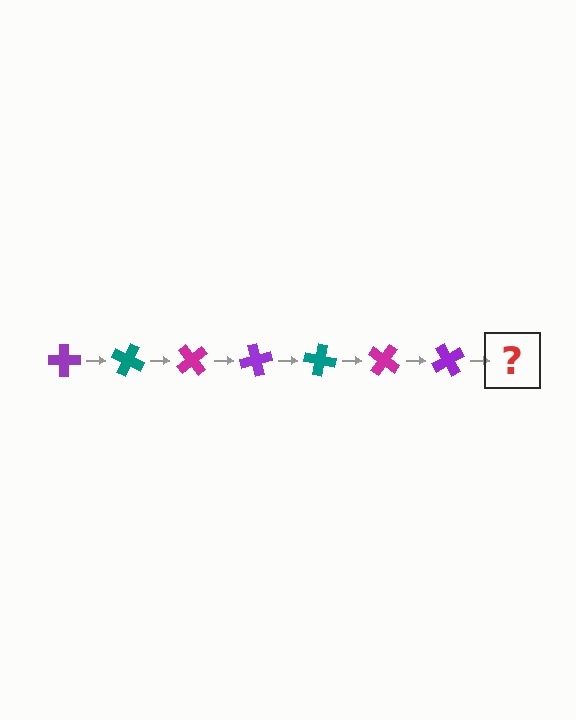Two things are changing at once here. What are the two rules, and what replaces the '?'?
The two rules are that it rotates 25 degrees each step and the color cycles through purple, teal, and magenta. The '?' should be a teal cross, rotated 175 degrees from the start.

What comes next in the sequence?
The next element should be a teal cross, rotated 175 degrees from the start.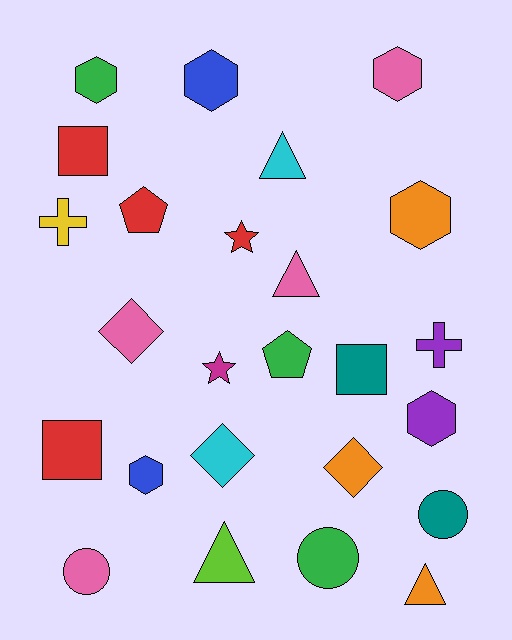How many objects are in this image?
There are 25 objects.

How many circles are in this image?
There are 3 circles.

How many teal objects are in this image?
There are 2 teal objects.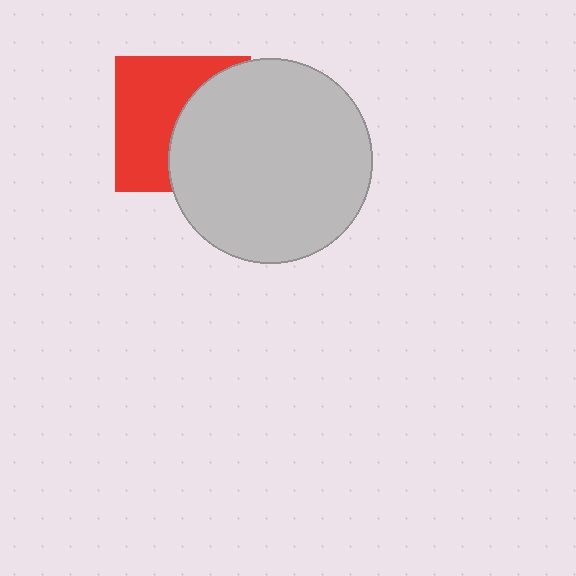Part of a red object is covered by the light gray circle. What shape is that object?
It is a square.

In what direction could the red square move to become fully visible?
The red square could move left. That would shift it out from behind the light gray circle entirely.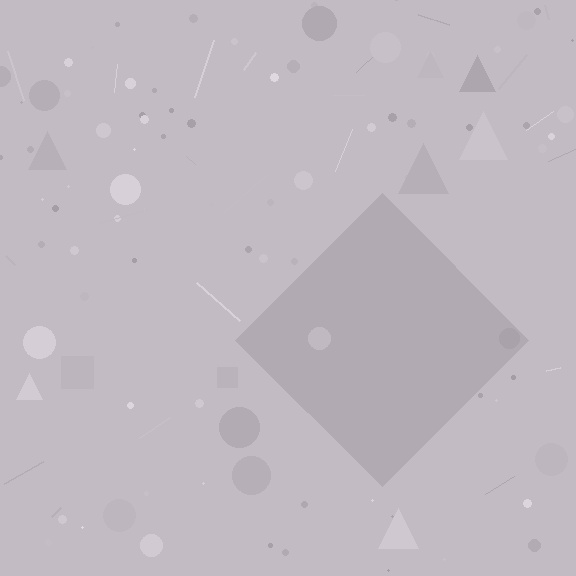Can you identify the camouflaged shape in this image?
The camouflaged shape is a diamond.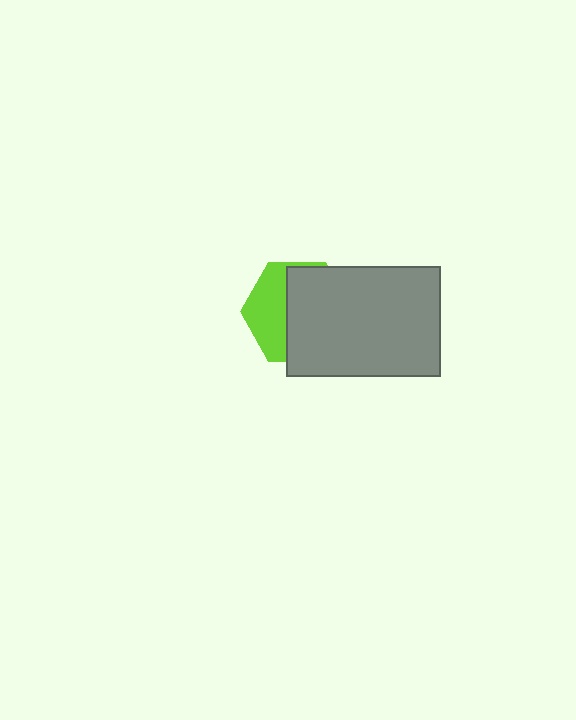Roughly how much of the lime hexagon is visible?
A small part of it is visible (roughly 38%).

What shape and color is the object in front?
The object in front is a gray rectangle.